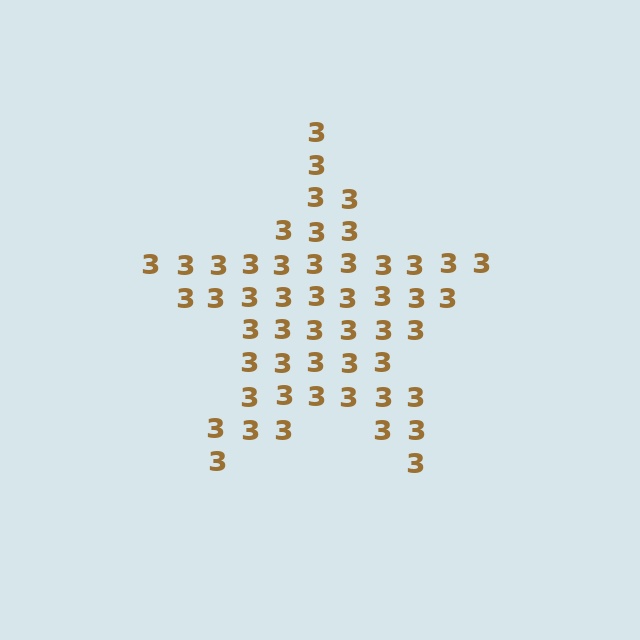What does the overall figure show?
The overall figure shows a star.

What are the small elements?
The small elements are digit 3's.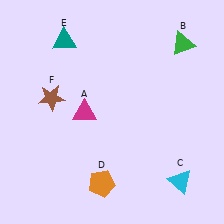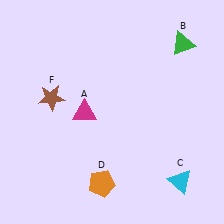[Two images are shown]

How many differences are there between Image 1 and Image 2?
There is 1 difference between the two images.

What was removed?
The teal triangle (E) was removed in Image 2.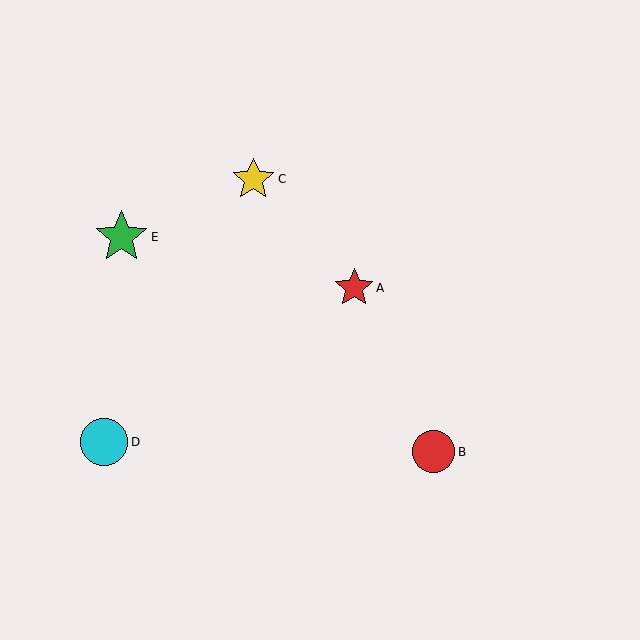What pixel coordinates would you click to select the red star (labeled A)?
Click at (354, 288) to select the red star A.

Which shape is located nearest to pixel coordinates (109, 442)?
The cyan circle (labeled D) at (104, 442) is nearest to that location.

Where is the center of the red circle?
The center of the red circle is at (434, 452).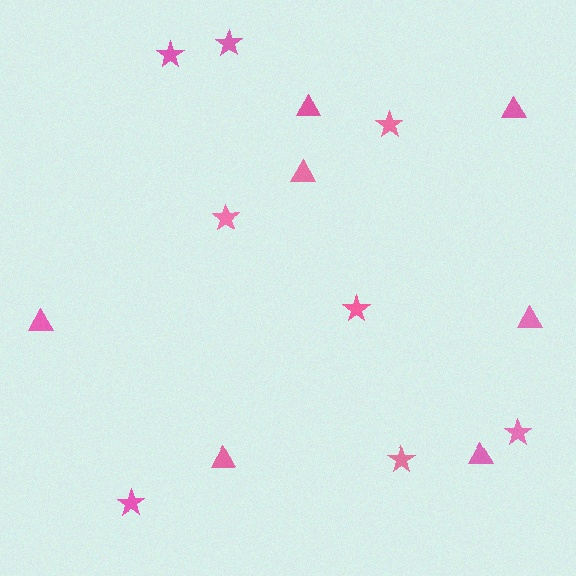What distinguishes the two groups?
There are 2 groups: one group of stars (8) and one group of triangles (7).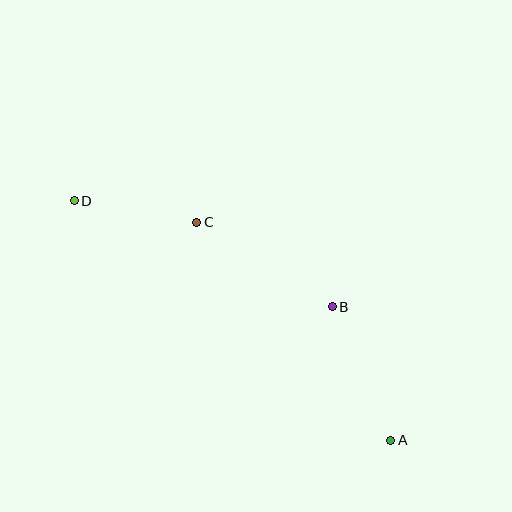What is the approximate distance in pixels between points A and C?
The distance between A and C is approximately 292 pixels.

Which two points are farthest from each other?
Points A and D are farthest from each other.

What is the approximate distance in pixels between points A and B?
The distance between A and B is approximately 146 pixels.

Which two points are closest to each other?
Points C and D are closest to each other.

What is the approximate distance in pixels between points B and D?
The distance between B and D is approximately 279 pixels.